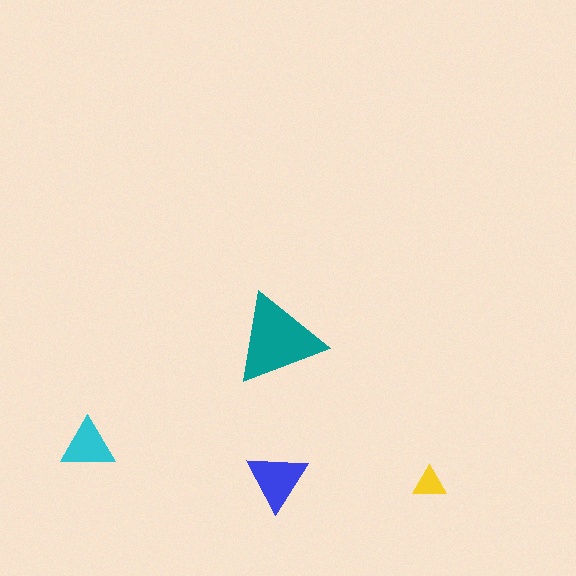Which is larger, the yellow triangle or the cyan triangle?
The cyan one.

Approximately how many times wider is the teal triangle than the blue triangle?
About 1.5 times wider.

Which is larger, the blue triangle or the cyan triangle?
The blue one.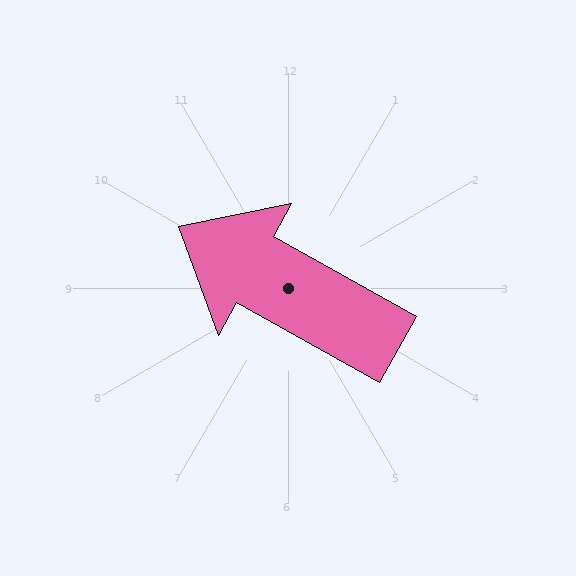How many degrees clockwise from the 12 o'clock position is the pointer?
Approximately 299 degrees.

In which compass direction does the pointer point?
Northwest.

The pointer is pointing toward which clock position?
Roughly 10 o'clock.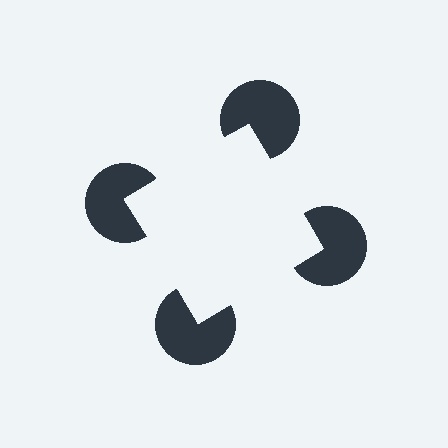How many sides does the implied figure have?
4 sides.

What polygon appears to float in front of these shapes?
An illusory square — its edges are inferred from the aligned wedge cuts in the pac-man discs, not physically drawn.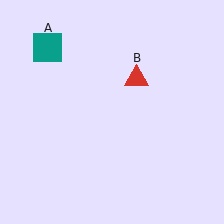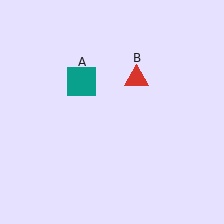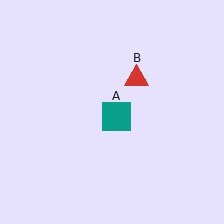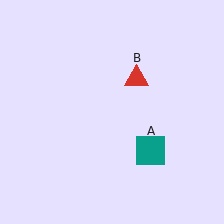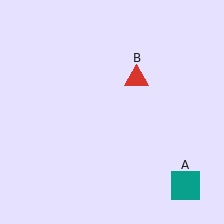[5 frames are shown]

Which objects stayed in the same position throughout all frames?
Red triangle (object B) remained stationary.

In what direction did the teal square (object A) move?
The teal square (object A) moved down and to the right.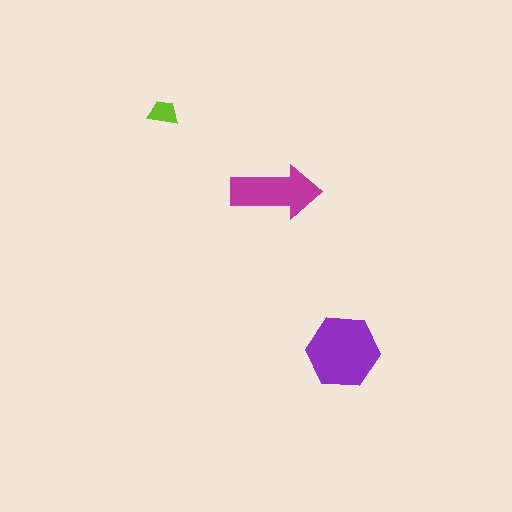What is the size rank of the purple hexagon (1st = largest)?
1st.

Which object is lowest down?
The purple hexagon is bottommost.